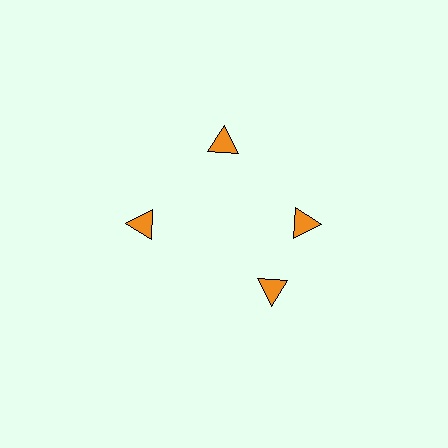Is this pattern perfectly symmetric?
No. The 4 orange triangles are arranged in a ring, but one element near the 6 o'clock position is rotated out of alignment along the ring, breaking the 4-fold rotational symmetry.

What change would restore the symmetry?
The symmetry would be restored by rotating it back into even spacing with its neighbors so that all 4 triangles sit at equal angles and equal distance from the center.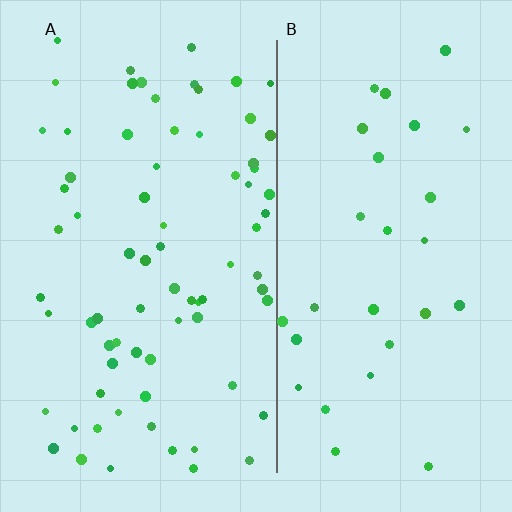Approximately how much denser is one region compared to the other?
Approximately 2.5× — region A over region B.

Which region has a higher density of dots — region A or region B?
A (the left).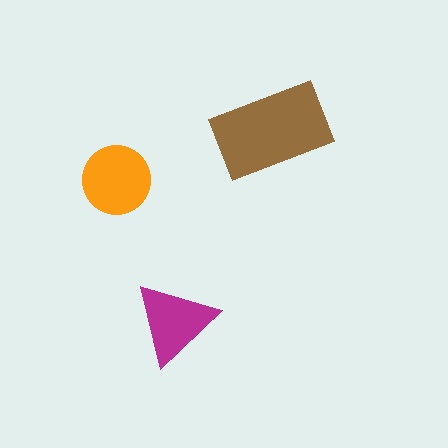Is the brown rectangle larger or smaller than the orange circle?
Larger.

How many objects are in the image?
There are 3 objects in the image.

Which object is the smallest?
The magenta triangle.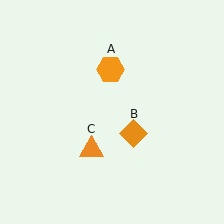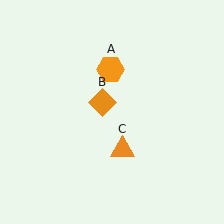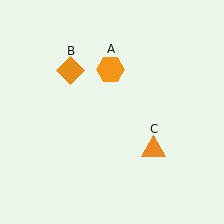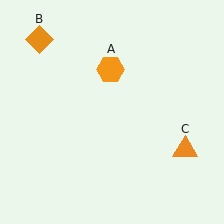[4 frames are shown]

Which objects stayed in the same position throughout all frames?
Orange hexagon (object A) remained stationary.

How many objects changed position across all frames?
2 objects changed position: orange diamond (object B), orange triangle (object C).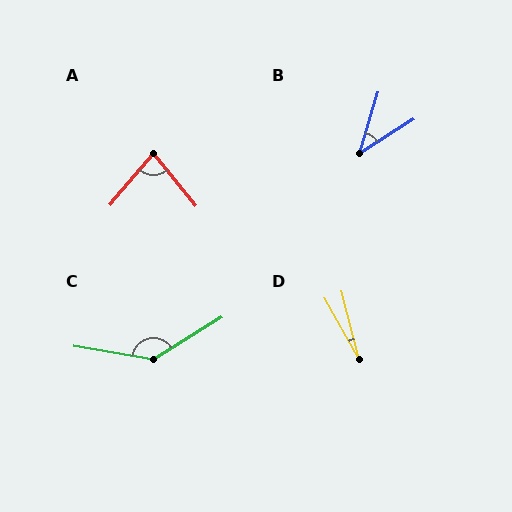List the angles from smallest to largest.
D (15°), B (41°), A (79°), C (138°).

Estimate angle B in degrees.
Approximately 41 degrees.